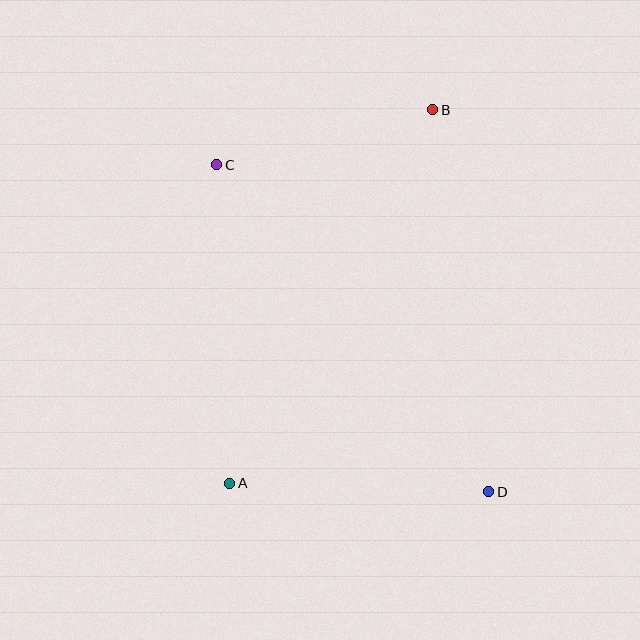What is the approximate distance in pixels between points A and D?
The distance between A and D is approximately 259 pixels.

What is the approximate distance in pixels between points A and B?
The distance between A and B is approximately 425 pixels.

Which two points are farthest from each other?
Points C and D are farthest from each other.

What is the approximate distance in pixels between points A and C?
The distance between A and C is approximately 319 pixels.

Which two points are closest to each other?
Points B and C are closest to each other.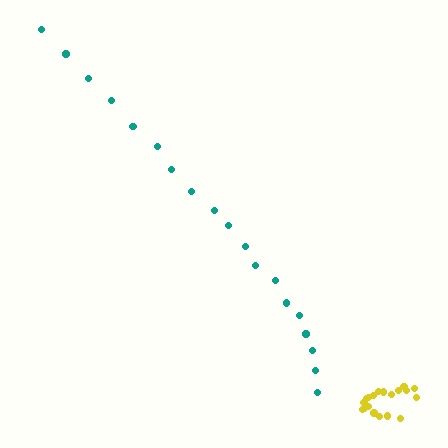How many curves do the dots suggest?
There are 2 distinct paths.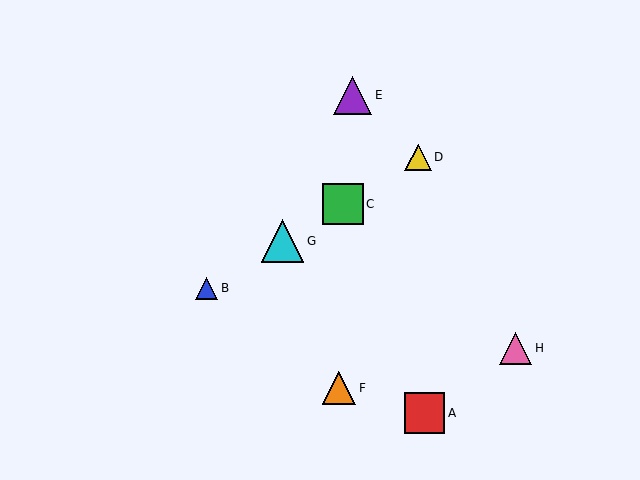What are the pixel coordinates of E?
Object E is at (353, 95).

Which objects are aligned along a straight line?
Objects B, C, D, G are aligned along a straight line.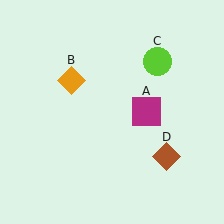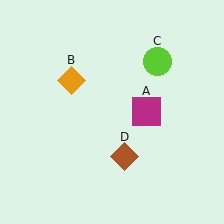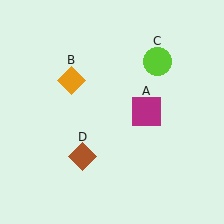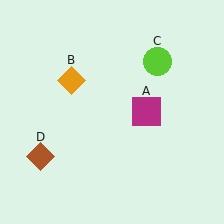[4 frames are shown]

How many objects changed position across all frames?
1 object changed position: brown diamond (object D).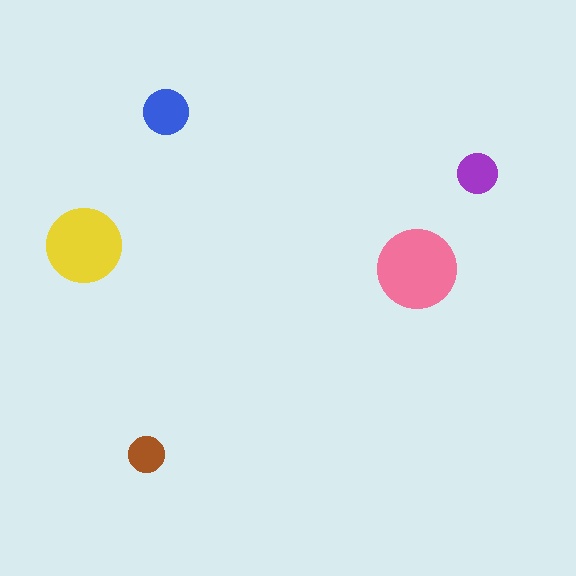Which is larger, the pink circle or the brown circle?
The pink one.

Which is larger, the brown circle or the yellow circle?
The yellow one.